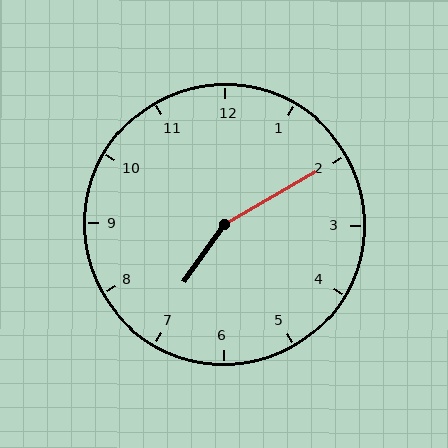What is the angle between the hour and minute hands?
Approximately 155 degrees.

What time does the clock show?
7:10.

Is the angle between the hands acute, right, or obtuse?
It is obtuse.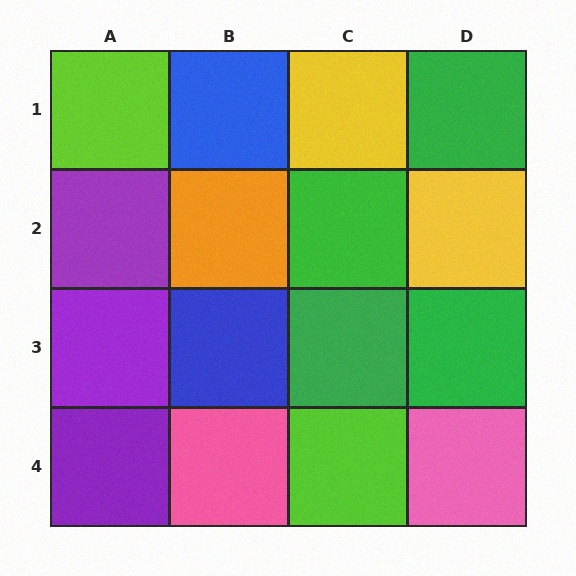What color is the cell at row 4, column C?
Lime.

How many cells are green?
4 cells are green.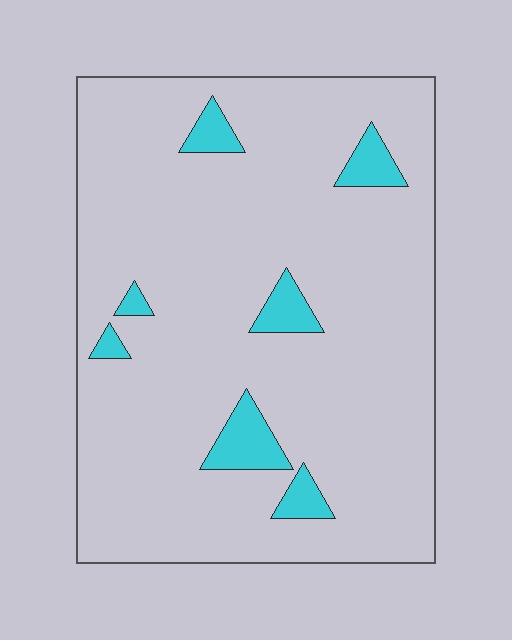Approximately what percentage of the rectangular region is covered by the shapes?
Approximately 10%.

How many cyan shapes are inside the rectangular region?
7.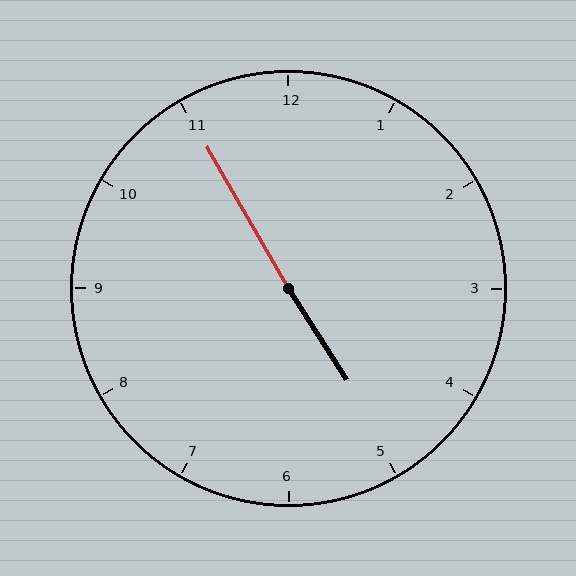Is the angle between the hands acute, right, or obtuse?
It is obtuse.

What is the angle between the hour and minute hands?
Approximately 178 degrees.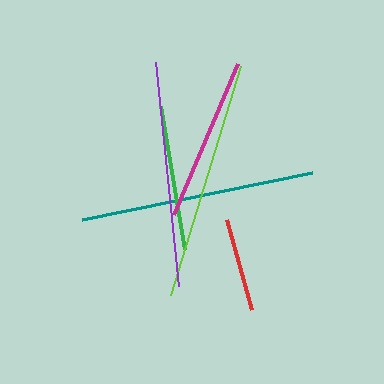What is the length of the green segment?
The green segment is approximately 145 pixels long.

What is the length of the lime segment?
The lime segment is approximately 240 pixels long.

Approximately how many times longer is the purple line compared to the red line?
The purple line is approximately 2.4 times the length of the red line.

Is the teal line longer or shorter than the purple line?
The teal line is longer than the purple line.